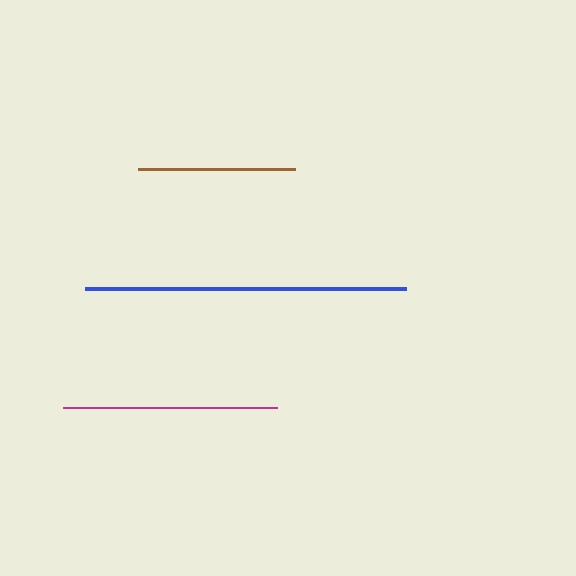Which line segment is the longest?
The blue line is the longest at approximately 321 pixels.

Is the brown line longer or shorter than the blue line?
The blue line is longer than the brown line.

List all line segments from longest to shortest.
From longest to shortest: blue, magenta, brown.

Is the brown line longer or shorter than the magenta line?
The magenta line is longer than the brown line.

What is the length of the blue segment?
The blue segment is approximately 321 pixels long.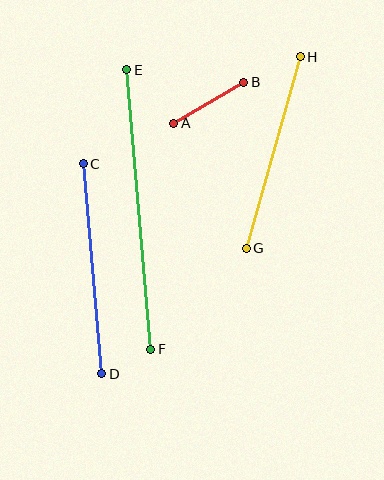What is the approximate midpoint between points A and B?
The midpoint is at approximately (209, 103) pixels.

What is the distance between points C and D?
The distance is approximately 211 pixels.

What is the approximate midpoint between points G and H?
The midpoint is at approximately (273, 153) pixels.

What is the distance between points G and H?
The distance is approximately 199 pixels.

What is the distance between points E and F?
The distance is approximately 280 pixels.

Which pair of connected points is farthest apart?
Points E and F are farthest apart.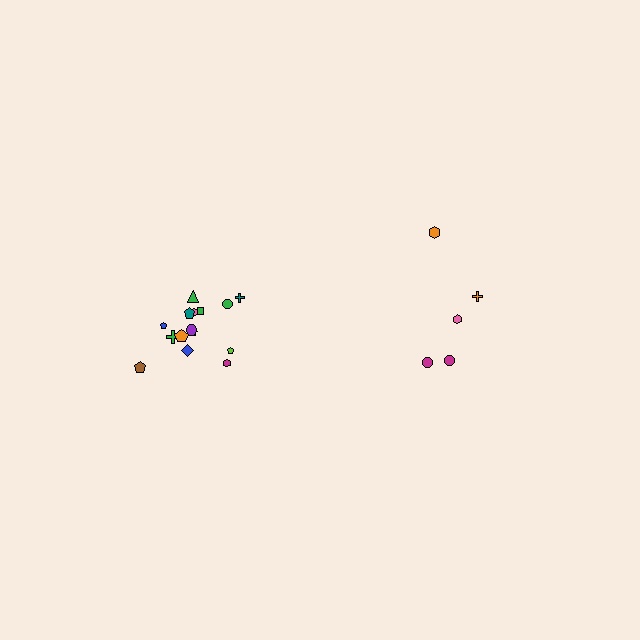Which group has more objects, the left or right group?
The left group.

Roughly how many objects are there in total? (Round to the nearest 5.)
Roughly 20 objects in total.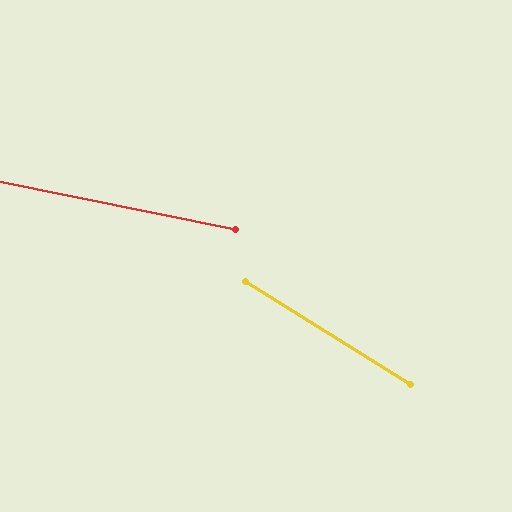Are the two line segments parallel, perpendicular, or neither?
Neither parallel nor perpendicular — they differ by about 21°.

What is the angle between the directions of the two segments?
Approximately 21 degrees.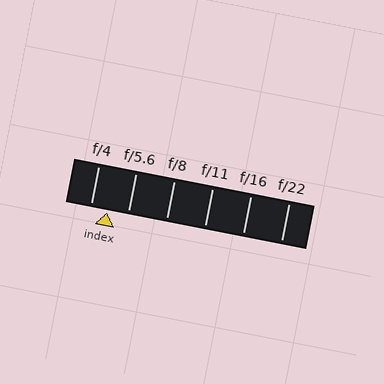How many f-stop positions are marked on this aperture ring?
There are 6 f-stop positions marked.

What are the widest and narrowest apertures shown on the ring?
The widest aperture shown is f/4 and the narrowest is f/22.